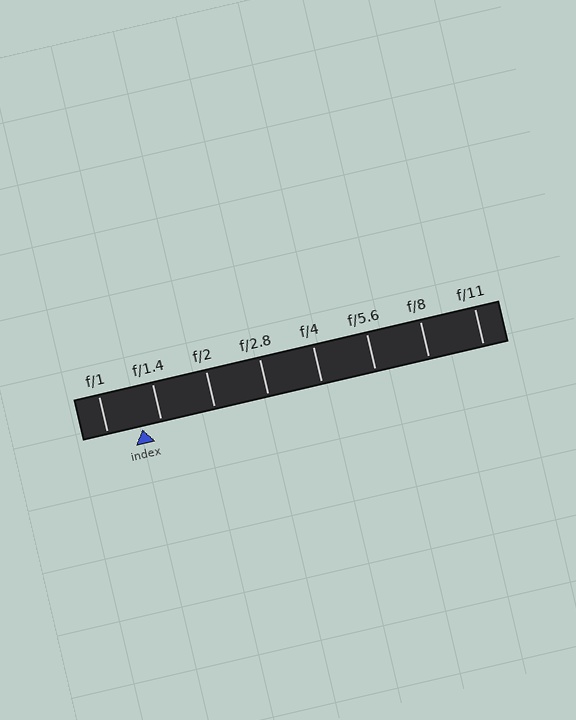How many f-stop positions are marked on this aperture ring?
There are 8 f-stop positions marked.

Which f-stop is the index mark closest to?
The index mark is closest to f/1.4.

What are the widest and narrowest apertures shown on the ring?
The widest aperture shown is f/1 and the narrowest is f/11.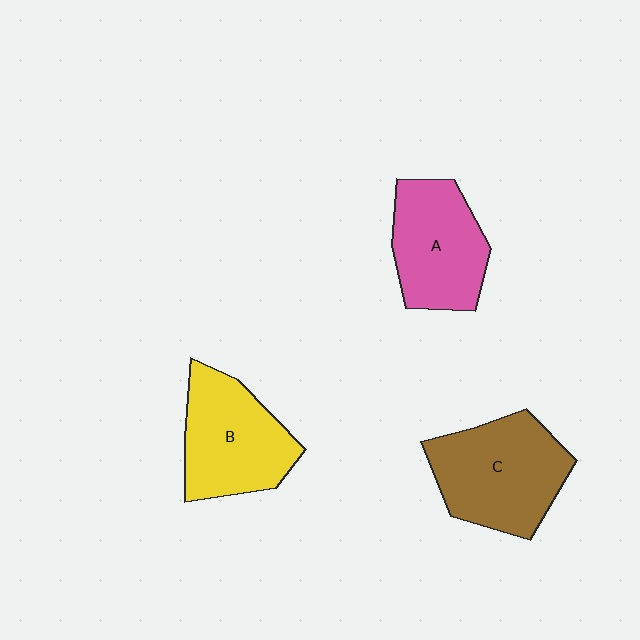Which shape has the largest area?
Shape C (brown).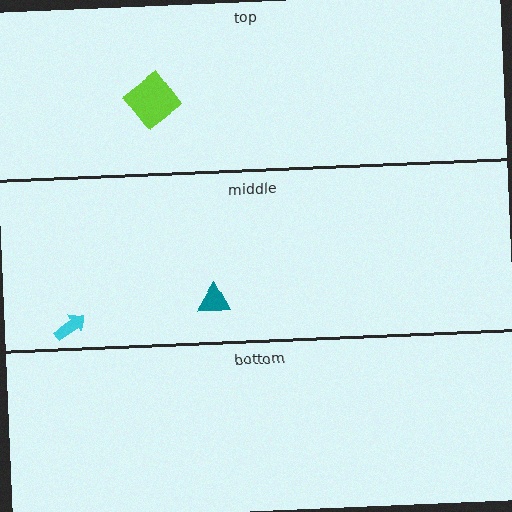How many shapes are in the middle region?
2.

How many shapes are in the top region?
1.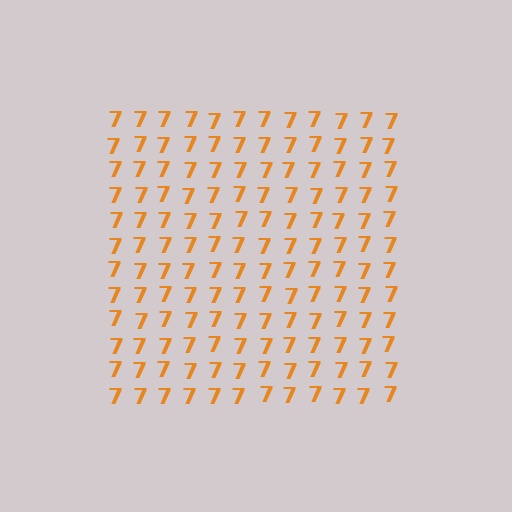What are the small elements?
The small elements are digit 7's.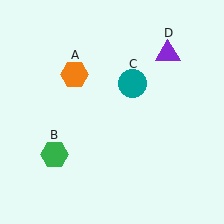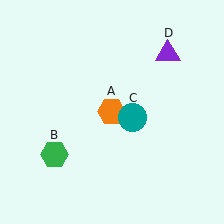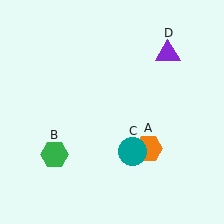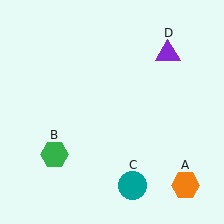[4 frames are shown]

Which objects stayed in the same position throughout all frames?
Green hexagon (object B) and purple triangle (object D) remained stationary.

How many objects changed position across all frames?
2 objects changed position: orange hexagon (object A), teal circle (object C).